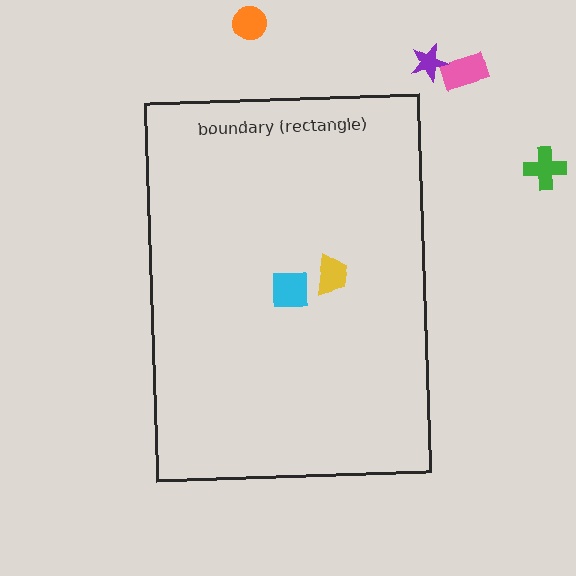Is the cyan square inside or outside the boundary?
Inside.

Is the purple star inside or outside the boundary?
Outside.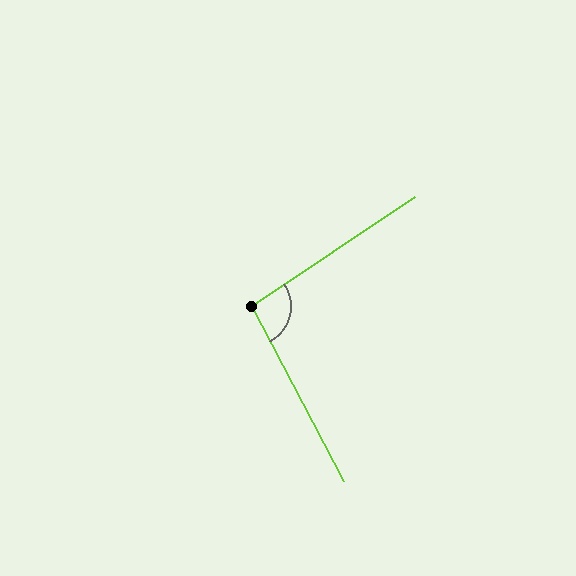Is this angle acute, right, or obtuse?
It is obtuse.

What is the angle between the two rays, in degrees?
Approximately 96 degrees.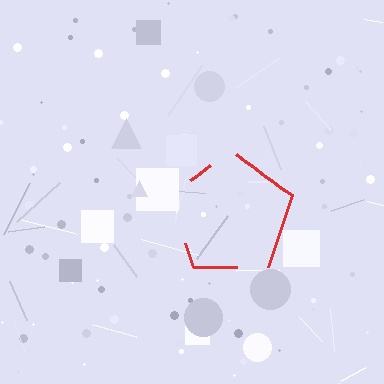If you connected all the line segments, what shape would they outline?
They would outline a pentagon.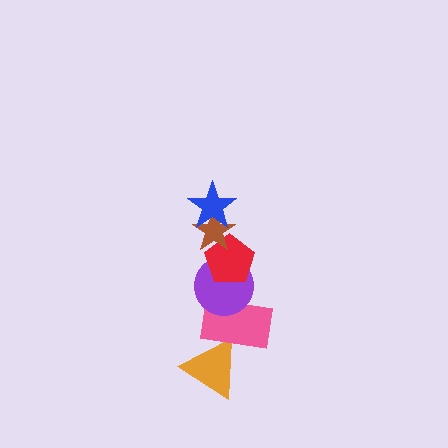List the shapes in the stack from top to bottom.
From top to bottom: the blue star, the brown star, the red pentagon, the purple circle, the pink rectangle, the orange triangle.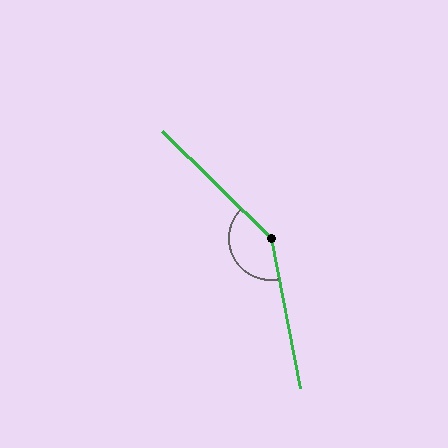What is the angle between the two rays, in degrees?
Approximately 146 degrees.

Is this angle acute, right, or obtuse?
It is obtuse.